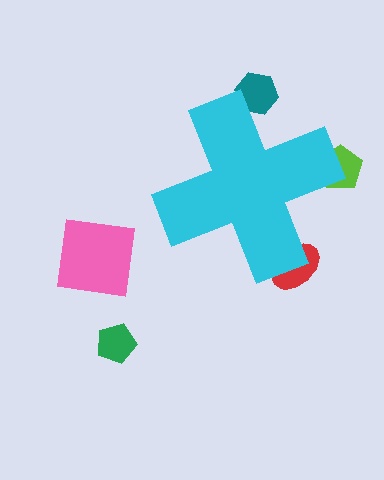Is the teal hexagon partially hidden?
Yes, the teal hexagon is partially hidden behind the cyan cross.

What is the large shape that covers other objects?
A cyan cross.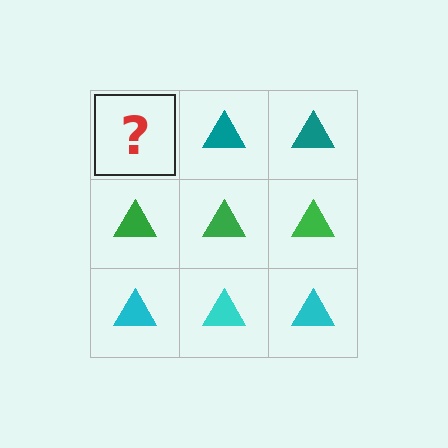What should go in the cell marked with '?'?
The missing cell should contain a teal triangle.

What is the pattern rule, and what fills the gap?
The rule is that each row has a consistent color. The gap should be filled with a teal triangle.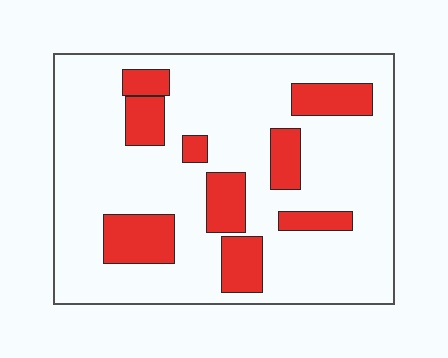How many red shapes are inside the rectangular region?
9.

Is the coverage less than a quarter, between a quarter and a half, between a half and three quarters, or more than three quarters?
Less than a quarter.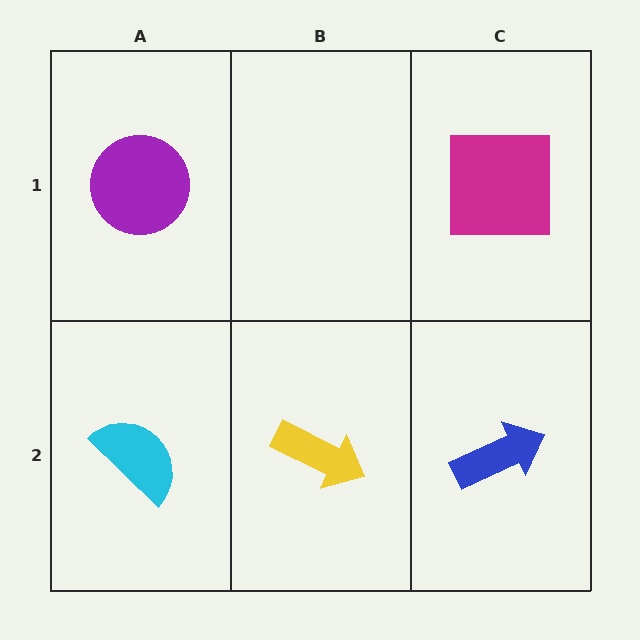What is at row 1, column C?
A magenta square.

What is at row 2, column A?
A cyan semicircle.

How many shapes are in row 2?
3 shapes.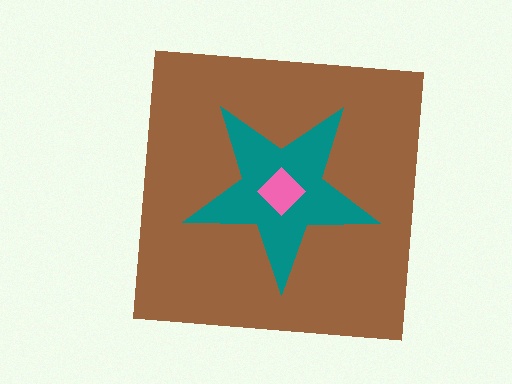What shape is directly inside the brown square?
The teal star.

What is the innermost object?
The pink diamond.